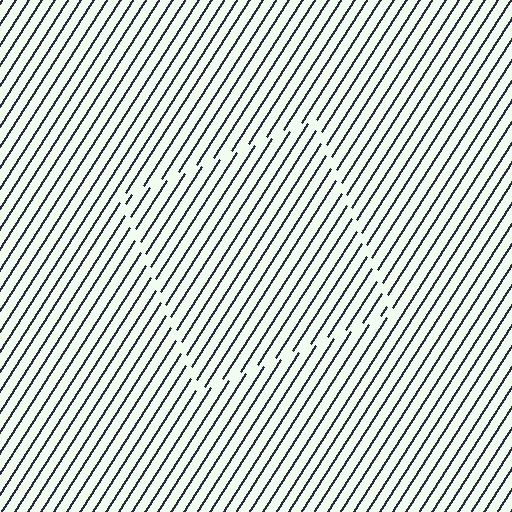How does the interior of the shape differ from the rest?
The interior of the shape contains the same grating, shifted by half a period — the contour is defined by the phase discontinuity where line-ends from the inner and outer gratings abut.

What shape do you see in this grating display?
An illusory square. The interior of the shape contains the same grating, shifted by half a period — the contour is defined by the phase discontinuity where line-ends from the inner and outer gratings abut.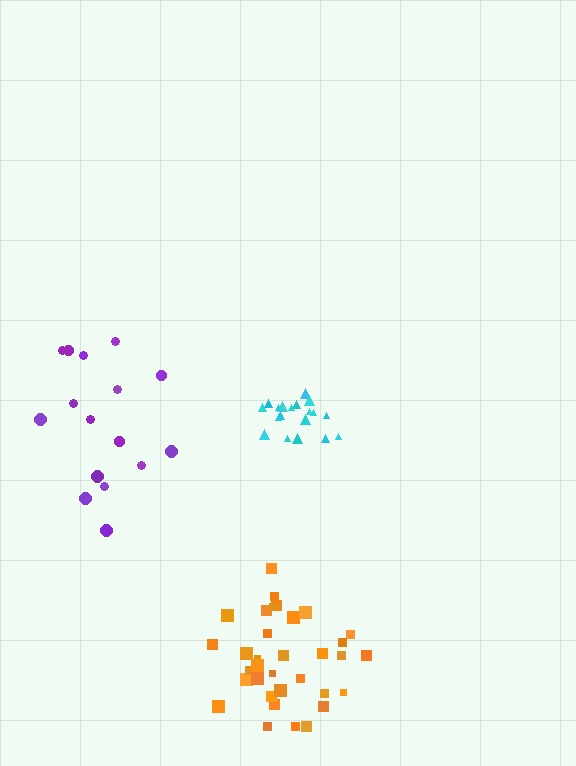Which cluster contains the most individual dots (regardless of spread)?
Orange (34).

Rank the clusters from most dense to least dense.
cyan, orange, purple.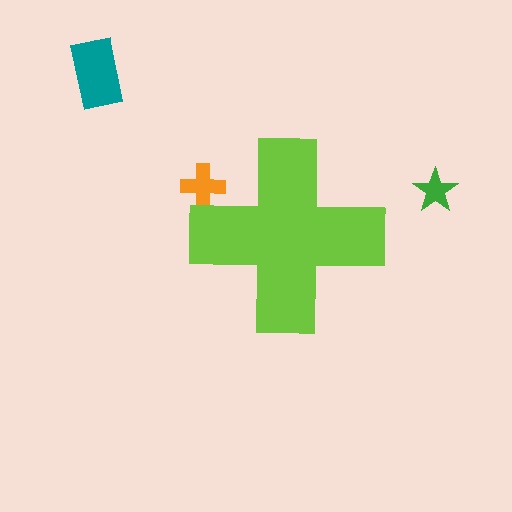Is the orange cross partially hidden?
Yes, the orange cross is partially hidden behind the lime cross.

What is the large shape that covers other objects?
A lime cross.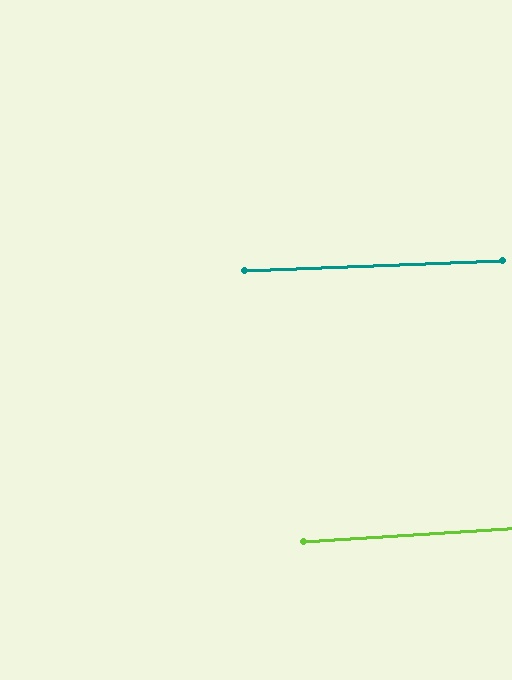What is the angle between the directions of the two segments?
Approximately 1 degree.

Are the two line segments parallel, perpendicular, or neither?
Parallel — their directions differ by only 1.2°.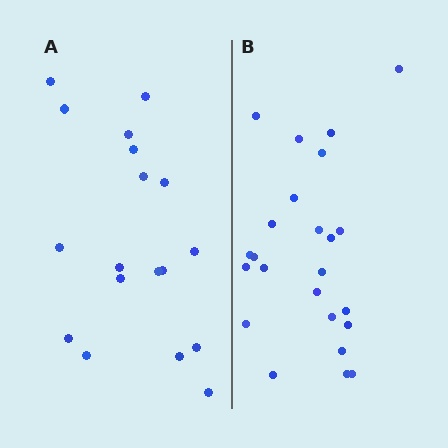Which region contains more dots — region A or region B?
Region B (the right region) has more dots.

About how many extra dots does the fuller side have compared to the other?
Region B has about 6 more dots than region A.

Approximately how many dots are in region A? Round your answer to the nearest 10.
About 20 dots. (The exact count is 18, which rounds to 20.)